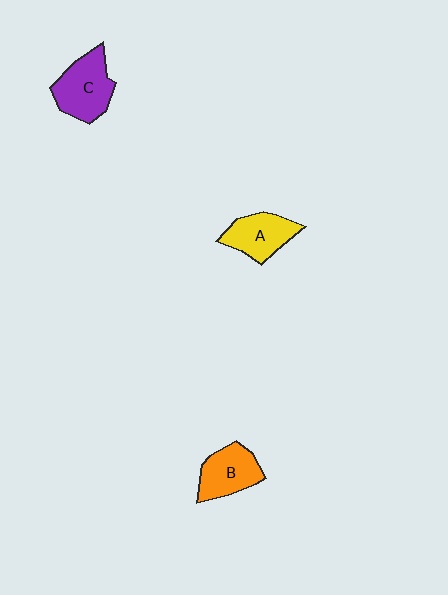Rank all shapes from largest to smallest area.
From largest to smallest: C (purple), B (orange), A (yellow).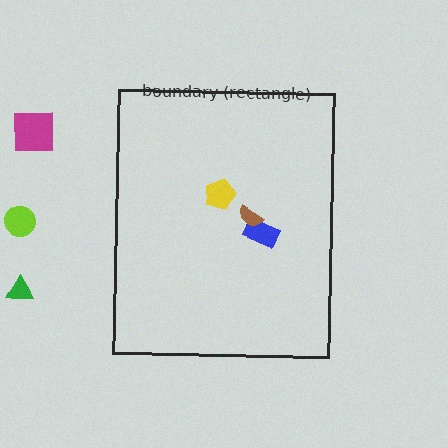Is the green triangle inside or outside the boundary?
Outside.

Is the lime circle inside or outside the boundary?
Outside.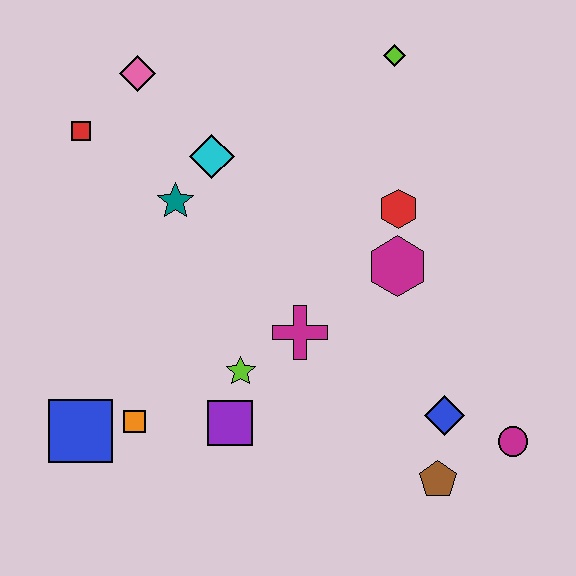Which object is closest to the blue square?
The orange square is closest to the blue square.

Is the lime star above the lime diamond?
No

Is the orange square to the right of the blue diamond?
No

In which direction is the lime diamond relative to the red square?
The lime diamond is to the right of the red square.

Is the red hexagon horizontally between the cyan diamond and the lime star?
No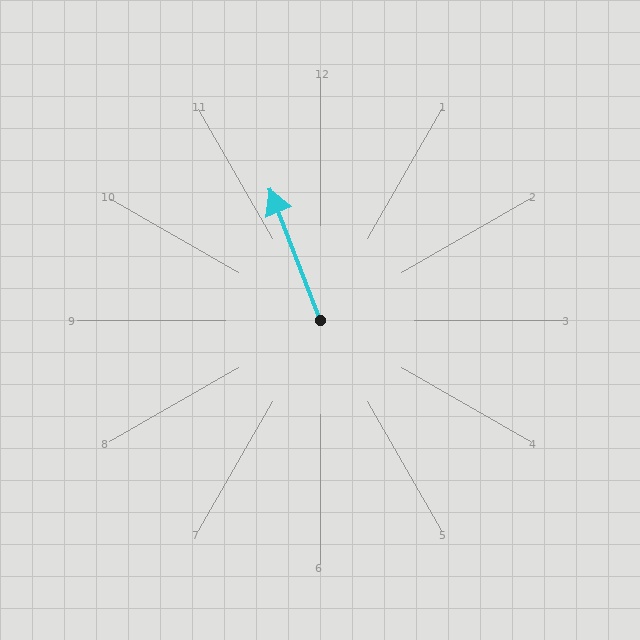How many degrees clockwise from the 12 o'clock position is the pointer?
Approximately 339 degrees.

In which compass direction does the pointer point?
North.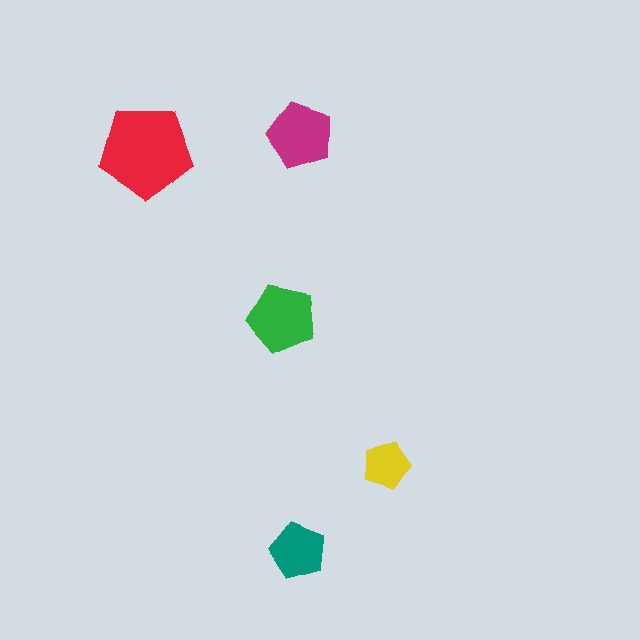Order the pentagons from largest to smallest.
the red one, the green one, the magenta one, the teal one, the yellow one.